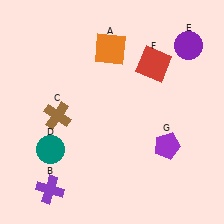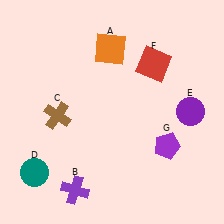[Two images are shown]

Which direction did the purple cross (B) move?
The purple cross (B) moved right.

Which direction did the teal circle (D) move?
The teal circle (D) moved down.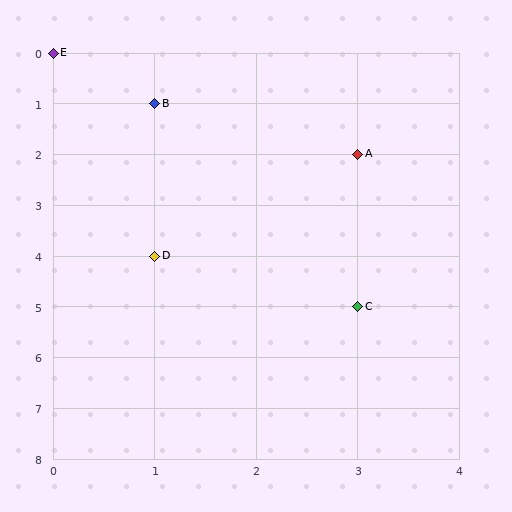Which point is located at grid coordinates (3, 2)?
Point A is at (3, 2).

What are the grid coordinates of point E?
Point E is at grid coordinates (0, 0).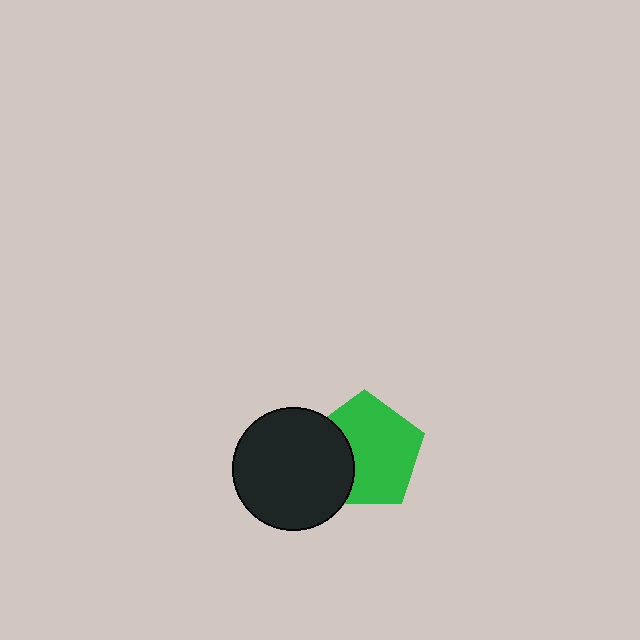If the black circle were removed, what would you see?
You would see the complete green pentagon.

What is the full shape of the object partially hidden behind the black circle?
The partially hidden object is a green pentagon.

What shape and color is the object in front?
The object in front is a black circle.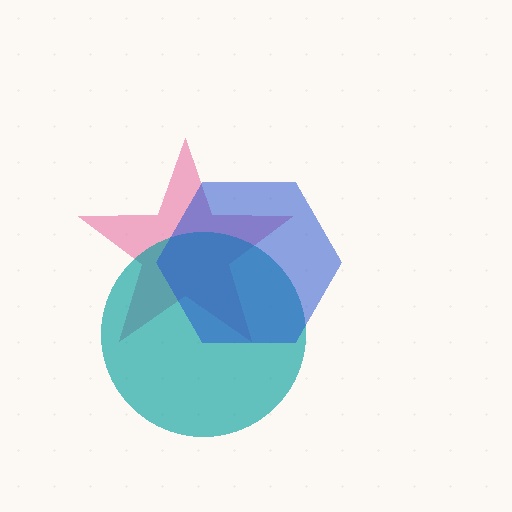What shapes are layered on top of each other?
The layered shapes are: a pink star, a teal circle, a blue hexagon.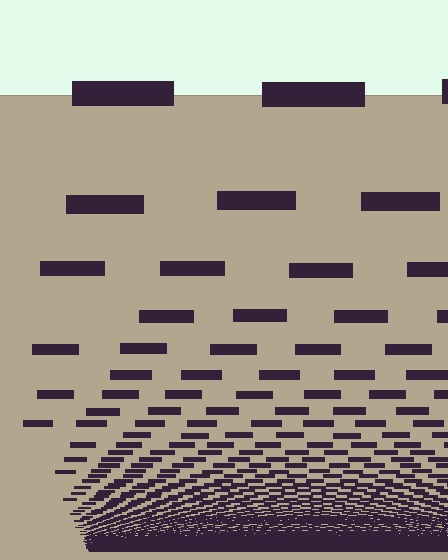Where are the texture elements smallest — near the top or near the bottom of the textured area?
Near the bottom.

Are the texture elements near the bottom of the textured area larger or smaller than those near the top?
Smaller. The gradient is inverted — elements near the bottom are smaller and denser.